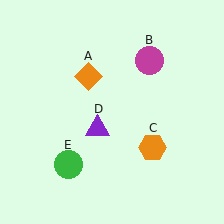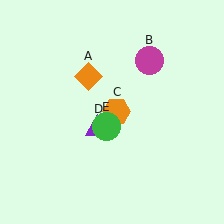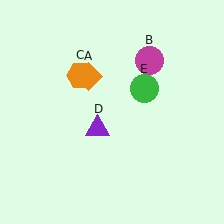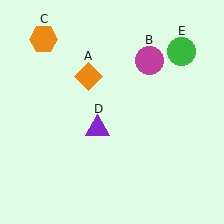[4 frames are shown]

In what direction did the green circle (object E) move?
The green circle (object E) moved up and to the right.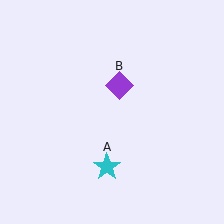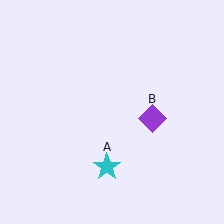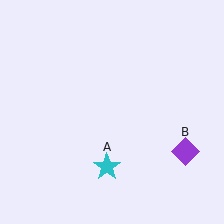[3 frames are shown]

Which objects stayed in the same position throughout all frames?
Cyan star (object A) remained stationary.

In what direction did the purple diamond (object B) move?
The purple diamond (object B) moved down and to the right.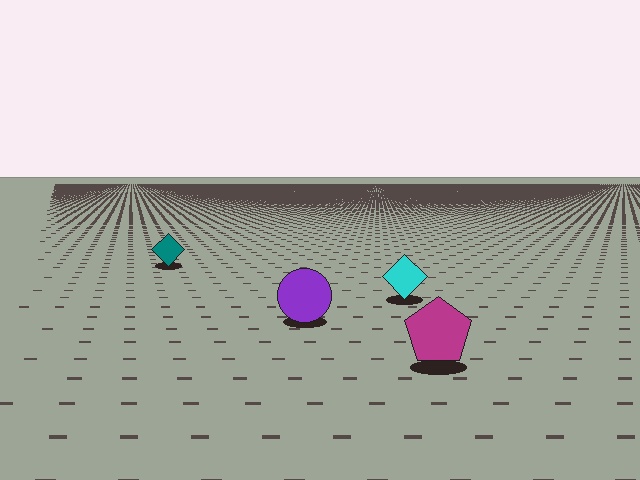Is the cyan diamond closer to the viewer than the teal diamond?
Yes. The cyan diamond is closer — you can tell from the texture gradient: the ground texture is coarser near it.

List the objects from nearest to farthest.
From nearest to farthest: the magenta pentagon, the purple circle, the cyan diamond, the teal diamond.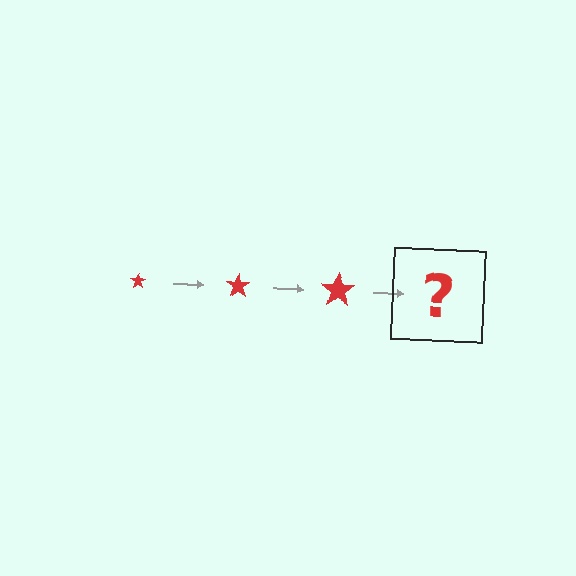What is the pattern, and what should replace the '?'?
The pattern is that the star gets progressively larger each step. The '?' should be a red star, larger than the previous one.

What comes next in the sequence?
The next element should be a red star, larger than the previous one.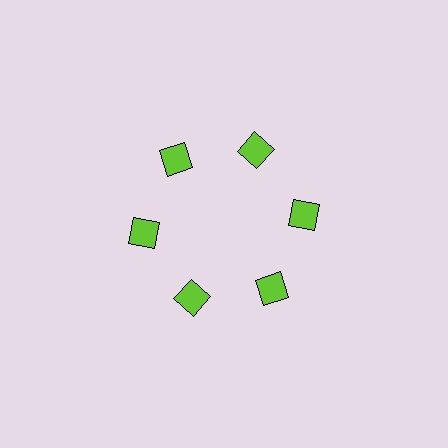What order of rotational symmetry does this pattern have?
This pattern has 6-fold rotational symmetry.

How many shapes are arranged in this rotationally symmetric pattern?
There are 6 shapes, arranged in 6 groups of 1.